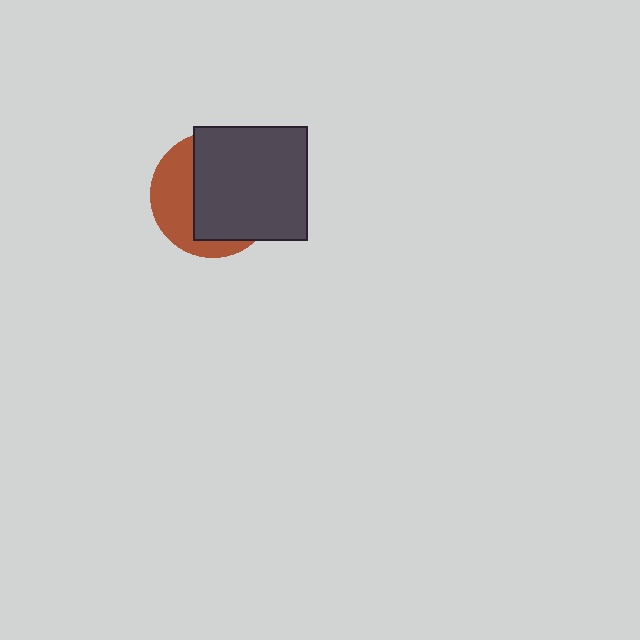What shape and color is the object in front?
The object in front is a dark gray rectangle.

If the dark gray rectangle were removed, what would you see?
You would see the complete brown circle.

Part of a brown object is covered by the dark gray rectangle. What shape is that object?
It is a circle.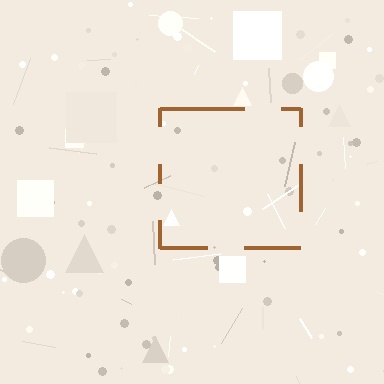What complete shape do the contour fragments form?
The contour fragments form a square.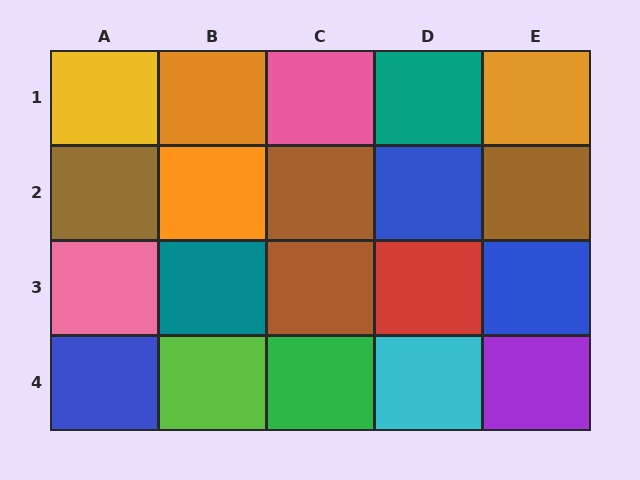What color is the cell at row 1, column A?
Yellow.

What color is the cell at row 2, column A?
Brown.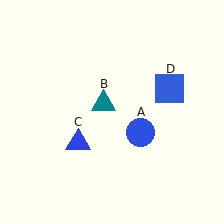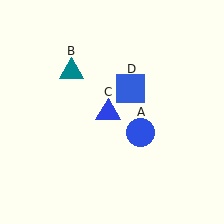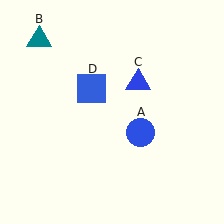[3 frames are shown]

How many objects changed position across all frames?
3 objects changed position: teal triangle (object B), blue triangle (object C), blue square (object D).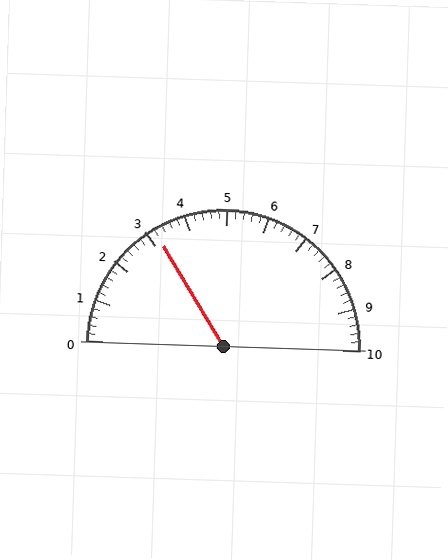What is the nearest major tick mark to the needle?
The nearest major tick mark is 3.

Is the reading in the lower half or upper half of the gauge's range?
The reading is in the lower half of the range (0 to 10).